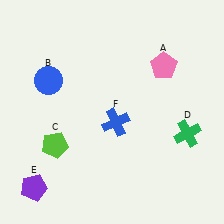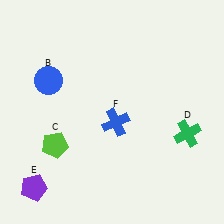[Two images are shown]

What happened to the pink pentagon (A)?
The pink pentagon (A) was removed in Image 2. It was in the top-right area of Image 1.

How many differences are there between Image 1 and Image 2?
There is 1 difference between the two images.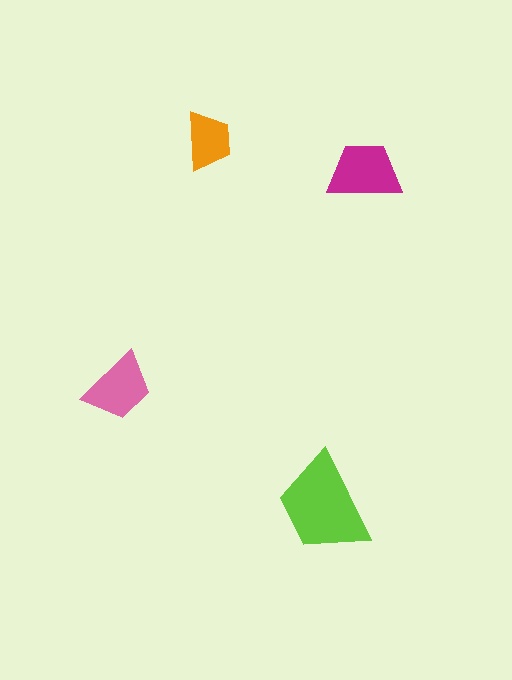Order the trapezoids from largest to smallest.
the lime one, the magenta one, the pink one, the orange one.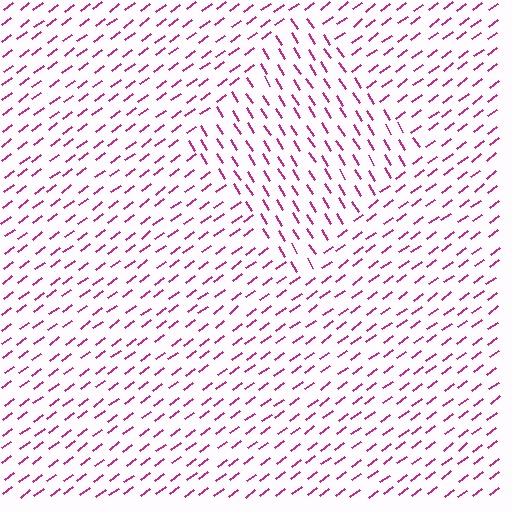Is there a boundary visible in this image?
Yes, there is a texture boundary formed by a change in line orientation.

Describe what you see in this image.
The image is filled with small magenta line segments. A diamond region in the image has lines oriented differently from the surrounding lines, creating a visible texture boundary.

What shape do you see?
I see a diamond.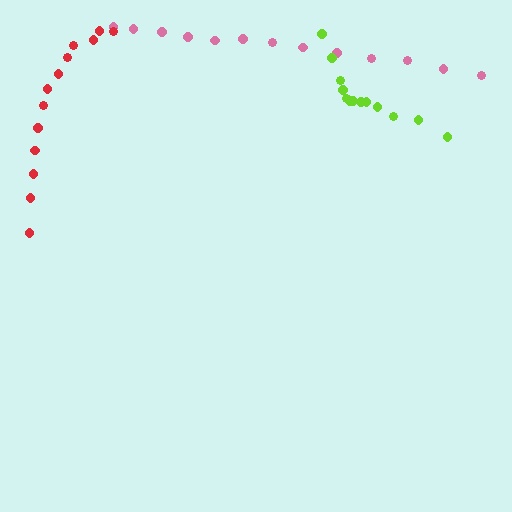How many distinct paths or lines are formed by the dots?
There are 3 distinct paths.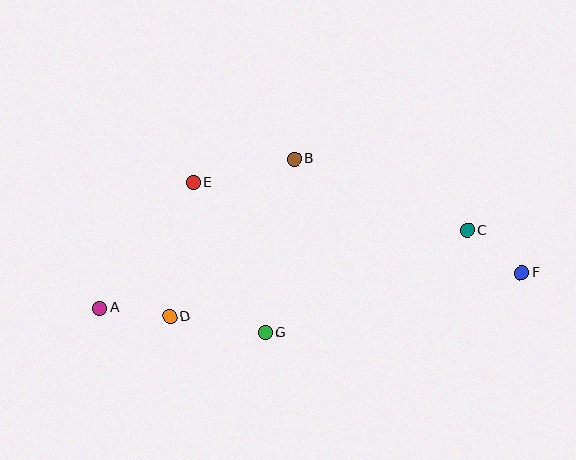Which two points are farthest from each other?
Points A and F are farthest from each other.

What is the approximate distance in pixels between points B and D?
The distance between B and D is approximately 201 pixels.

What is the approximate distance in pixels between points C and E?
The distance between C and E is approximately 278 pixels.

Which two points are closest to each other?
Points C and F are closest to each other.